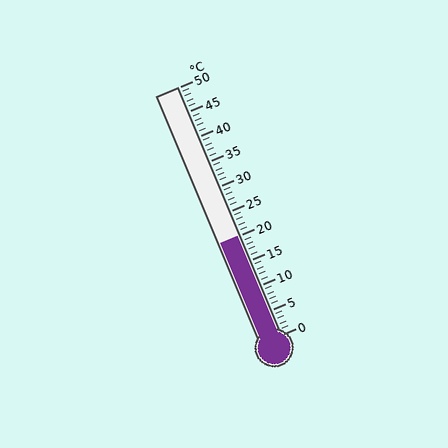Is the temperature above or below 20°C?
The temperature is at 20°C.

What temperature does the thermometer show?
The thermometer shows approximately 20°C.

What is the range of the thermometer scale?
The thermometer scale ranges from 0°C to 50°C.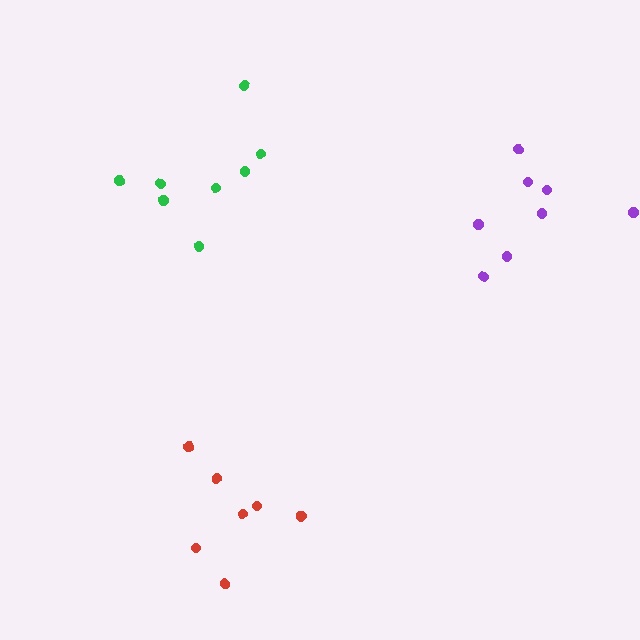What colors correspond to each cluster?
The clusters are colored: red, green, purple.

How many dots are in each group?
Group 1: 7 dots, Group 2: 8 dots, Group 3: 8 dots (23 total).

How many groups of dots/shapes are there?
There are 3 groups.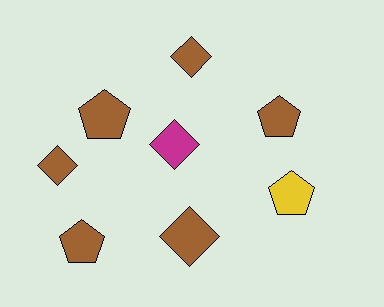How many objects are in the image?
There are 8 objects.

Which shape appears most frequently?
Pentagon, with 4 objects.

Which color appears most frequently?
Brown, with 6 objects.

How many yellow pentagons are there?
There is 1 yellow pentagon.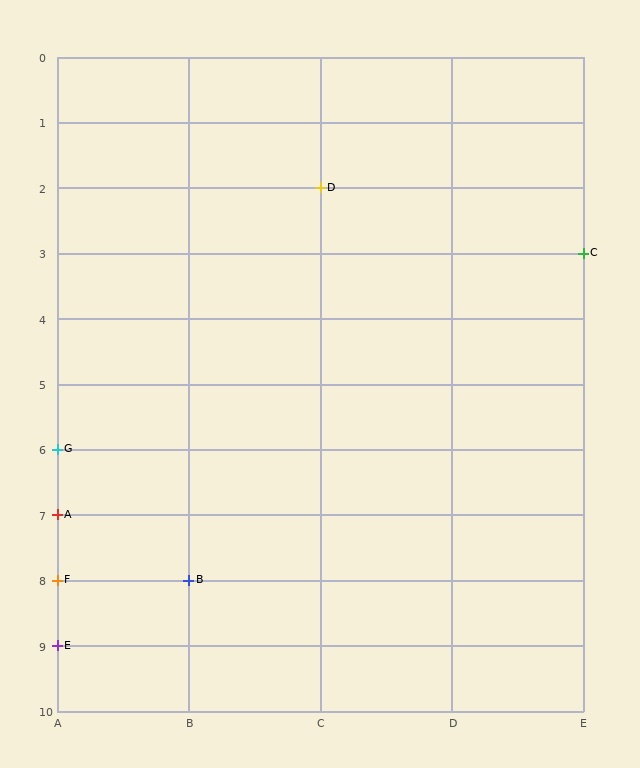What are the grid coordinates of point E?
Point E is at grid coordinates (A, 9).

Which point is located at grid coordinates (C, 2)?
Point D is at (C, 2).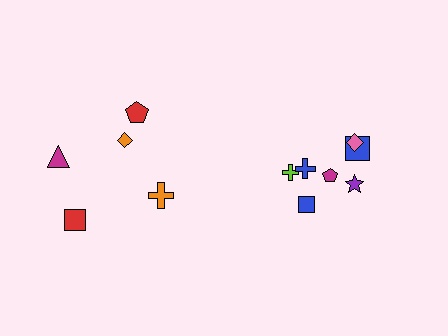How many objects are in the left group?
There are 5 objects.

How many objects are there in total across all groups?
There are 12 objects.